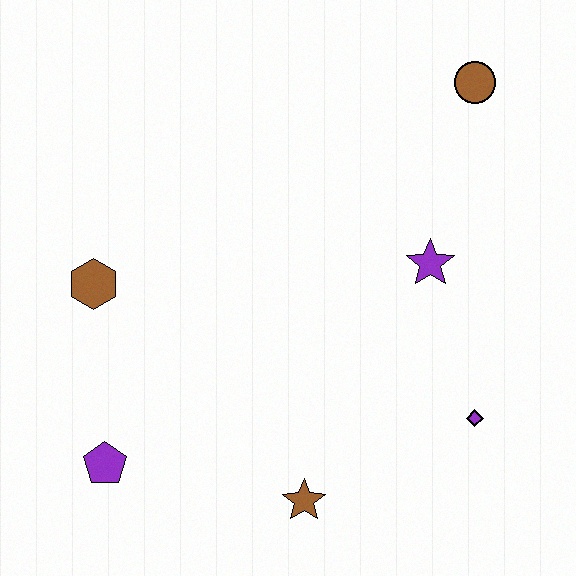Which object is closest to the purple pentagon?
The brown hexagon is closest to the purple pentagon.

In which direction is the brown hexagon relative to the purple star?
The brown hexagon is to the left of the purple star.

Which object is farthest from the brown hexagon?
The brown circle is farthest from the brown hexagon.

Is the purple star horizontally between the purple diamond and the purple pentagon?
Yes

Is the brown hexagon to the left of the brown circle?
Yes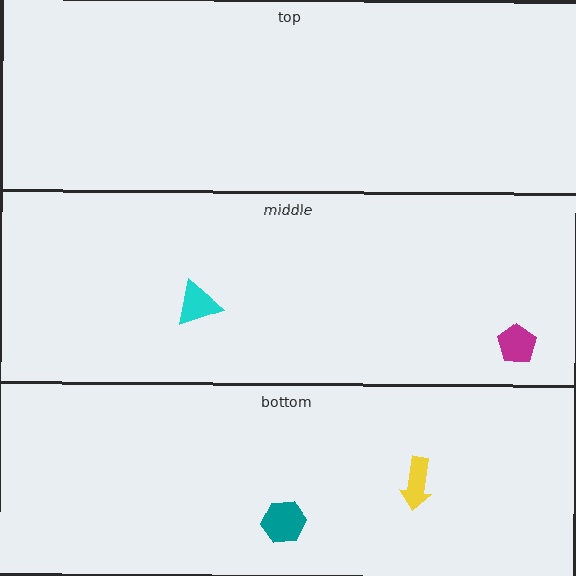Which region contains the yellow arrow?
The bottom region.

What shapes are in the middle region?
The cyan triangle, the magenta pentagon.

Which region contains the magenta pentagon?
The middle region.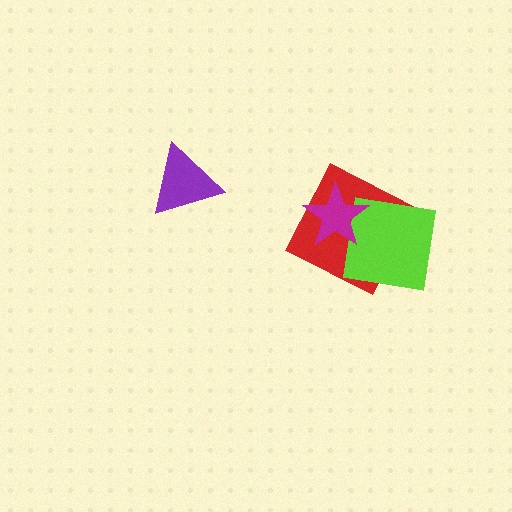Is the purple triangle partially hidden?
No, no other shape covers it.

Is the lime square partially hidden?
Yes, it is partially covered by another shape.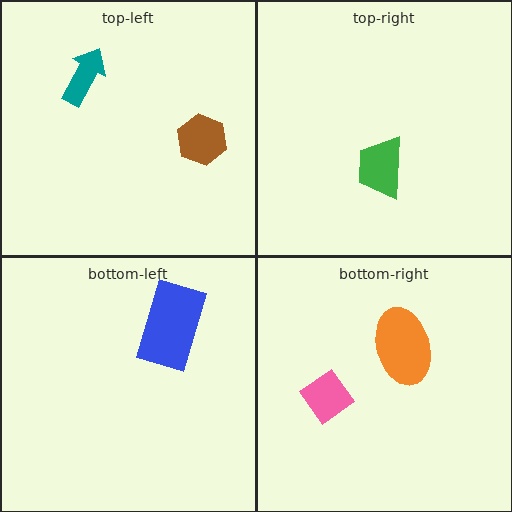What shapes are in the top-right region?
The green trapezoid.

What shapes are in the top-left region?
The brown hexagon, the teal arrow.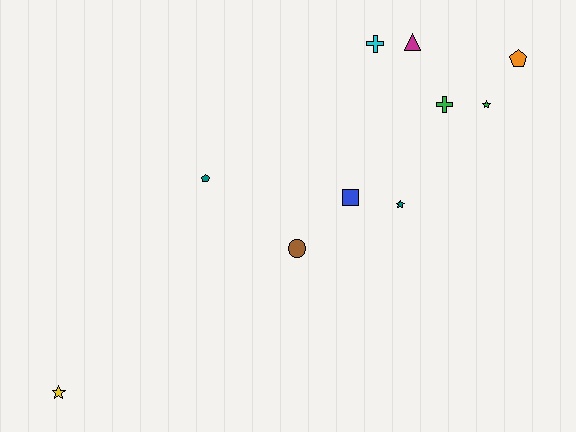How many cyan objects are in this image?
There is 1 cyan object.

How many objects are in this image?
There are 10 objects.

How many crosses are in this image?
There are 2 crosses.